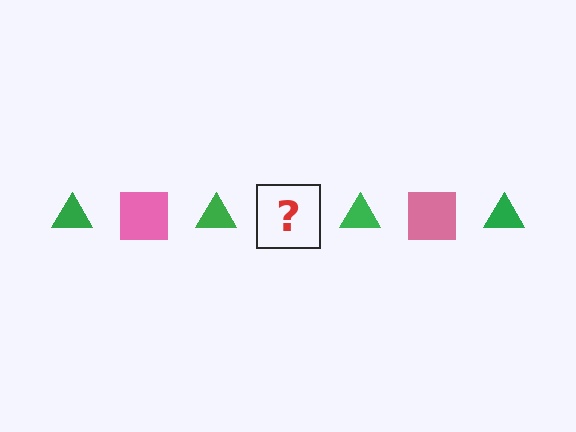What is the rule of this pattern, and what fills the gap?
The rule is that the pattern alternates between green triangle and pink square. The gap should be filled with a pink square.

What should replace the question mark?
The question mark should be replaced with a pink square.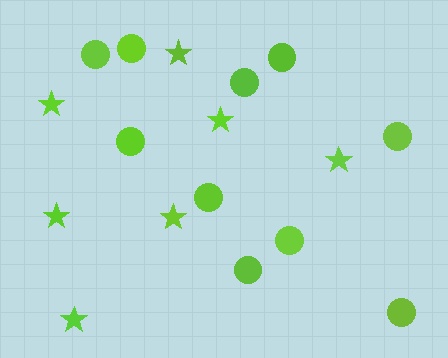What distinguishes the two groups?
There are 2 groups: one group of stars (7) and one group of circles (10).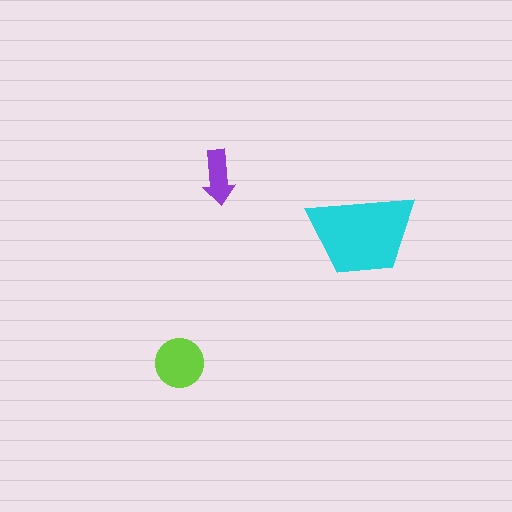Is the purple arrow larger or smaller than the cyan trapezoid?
Smaller.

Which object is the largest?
The cyan trapezoid.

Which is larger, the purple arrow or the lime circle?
The lime circle.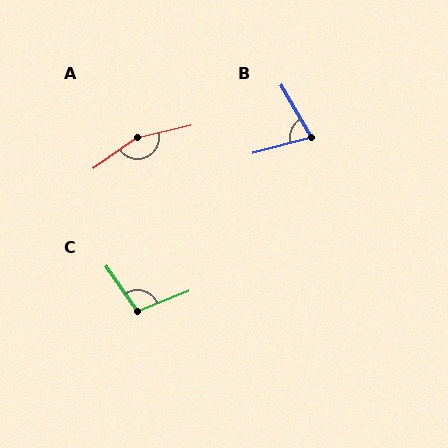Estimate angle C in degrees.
Approximately 102 degrees.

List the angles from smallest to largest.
B (75°), C (102°), A (158°).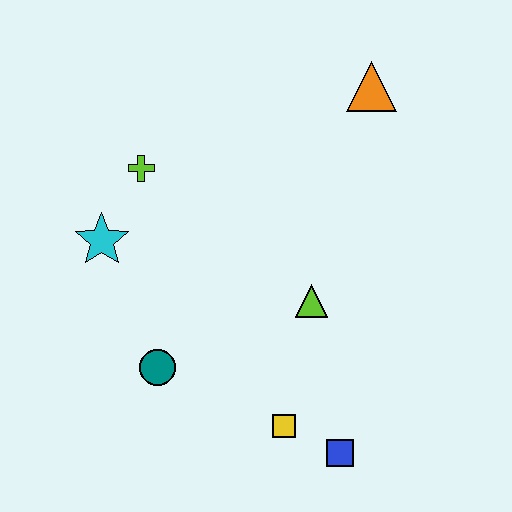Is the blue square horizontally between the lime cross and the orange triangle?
Yes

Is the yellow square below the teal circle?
Yes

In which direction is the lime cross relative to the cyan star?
The lime cross is above the cyan star.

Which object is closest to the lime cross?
The cyan star is closest to the lime cross.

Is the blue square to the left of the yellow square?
No